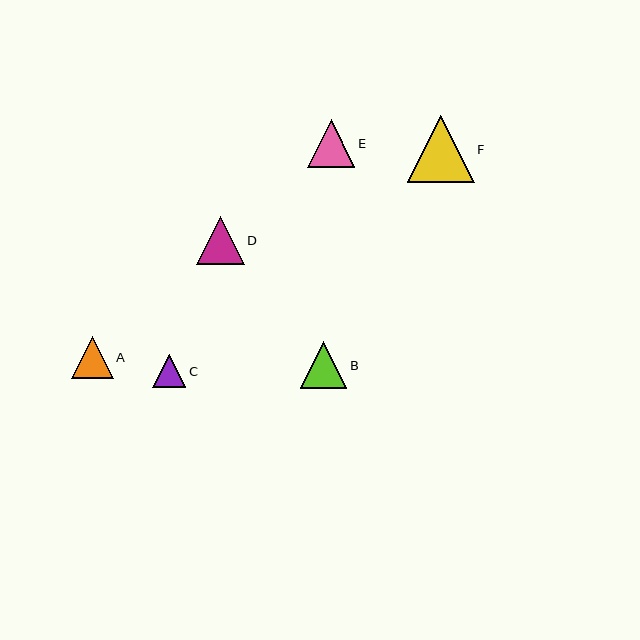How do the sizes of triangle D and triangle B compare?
Triangle D and triangle B are approximately the same size.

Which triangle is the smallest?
Triangle C is the smallest with a size of approximately 33 pixels.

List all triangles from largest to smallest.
From largest to smallest: F, D, E, B, A, C.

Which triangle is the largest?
Triangle F is the largest with a size of approximately 67 pixels.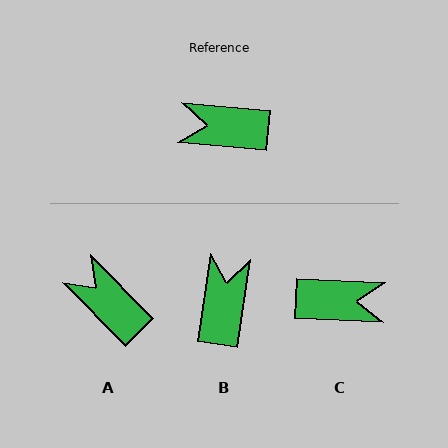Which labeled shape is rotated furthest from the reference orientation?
C, about 178 degrees away.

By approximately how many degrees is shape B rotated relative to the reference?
Approximately 93 degrees clockwise.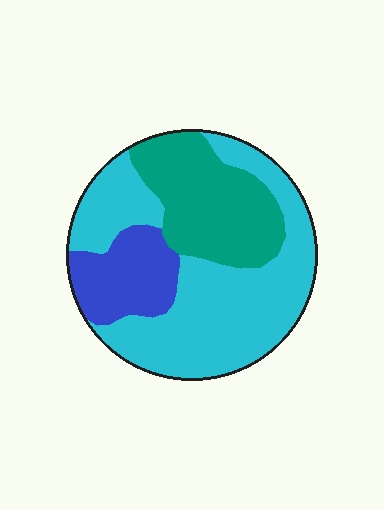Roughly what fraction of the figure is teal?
Teal covers 28% of the figure.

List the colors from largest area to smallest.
From largest to smallest: cyan, teal, blue.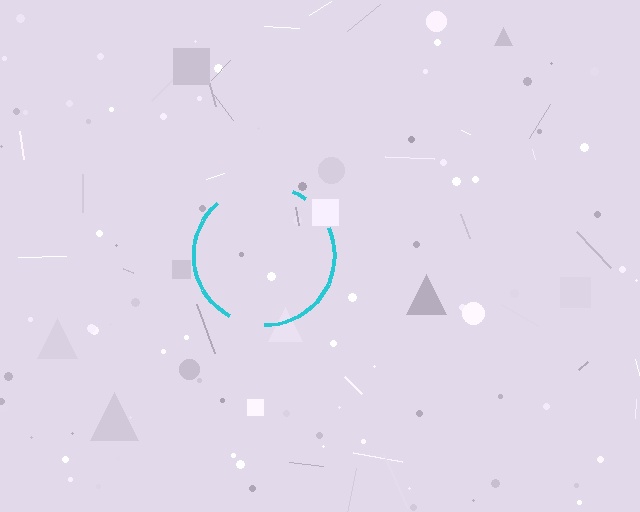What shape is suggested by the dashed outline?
The dashed outline suggests a circle.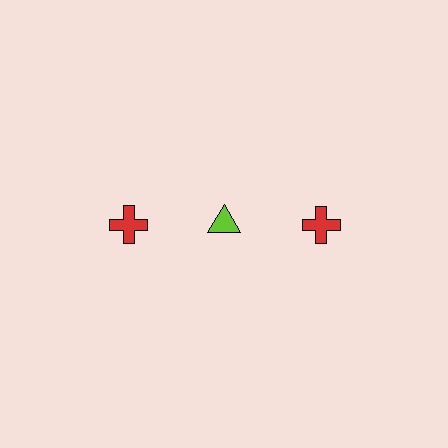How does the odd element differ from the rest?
It differs in both color (lime instead of red) and shape (triangle instead of cross).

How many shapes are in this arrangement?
There are 3 shapes arranged in a grid pattern.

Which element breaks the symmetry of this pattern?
The lime triangle in the top row, second from left column breaks the symmetry. All other shapes are red crosses.